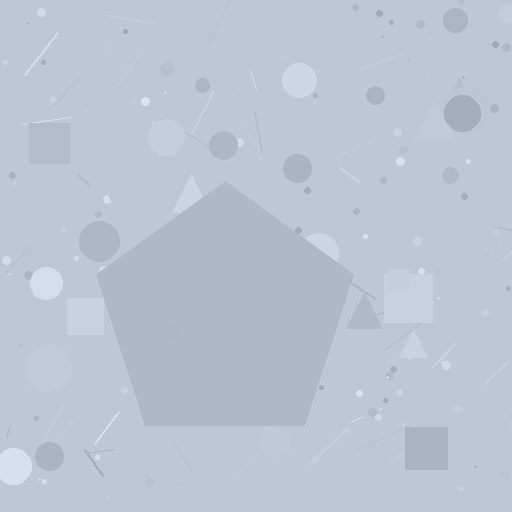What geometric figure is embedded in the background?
A pentagon is embedded in the background.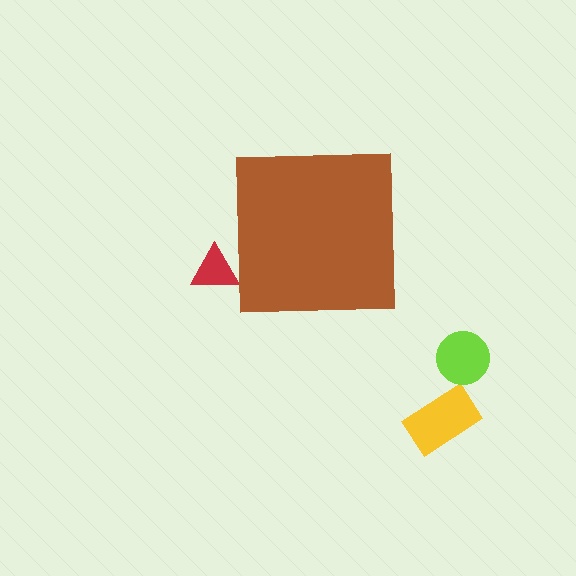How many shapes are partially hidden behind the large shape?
1 shape is partially hidden.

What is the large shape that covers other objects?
A brown square.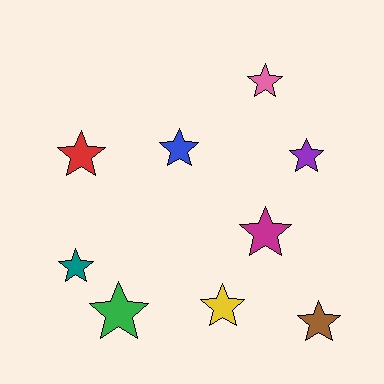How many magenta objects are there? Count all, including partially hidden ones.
There is 1 magenta object.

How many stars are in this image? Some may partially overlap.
There are 9 stars.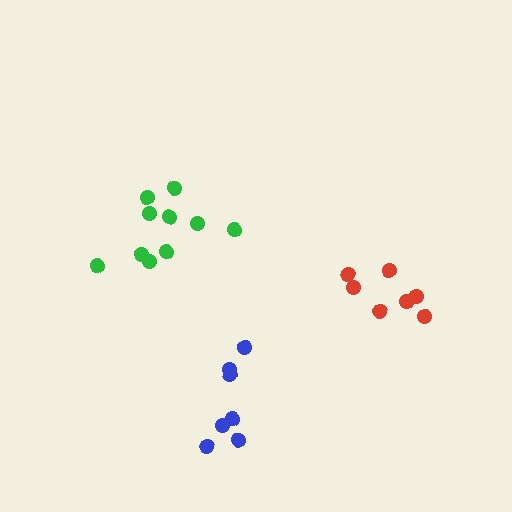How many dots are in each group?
Group 1: 10 dots, Group 2: 7 dots, Group 3: 7 dots (24 total).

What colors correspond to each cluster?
The clusters are colored: green, red, blue.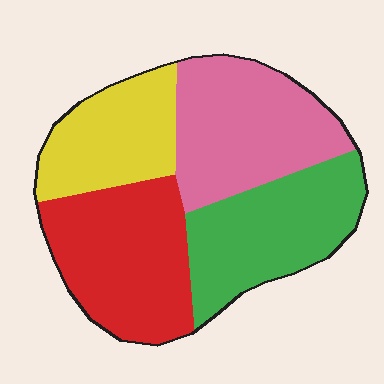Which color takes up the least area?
Yellow, at roughly 20%.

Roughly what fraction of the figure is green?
Green covers roughly 25% of the figure.